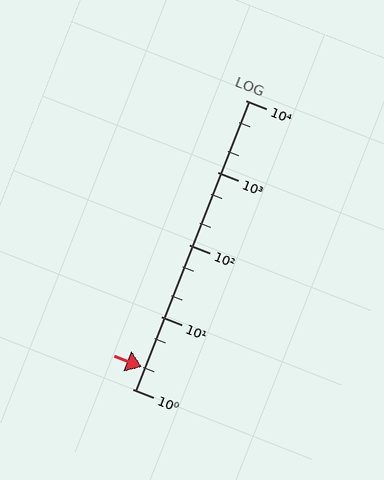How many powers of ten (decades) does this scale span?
The scale spans 4 decades, from 1 to 10000.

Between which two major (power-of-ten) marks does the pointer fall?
The pointer is between 1 and 10.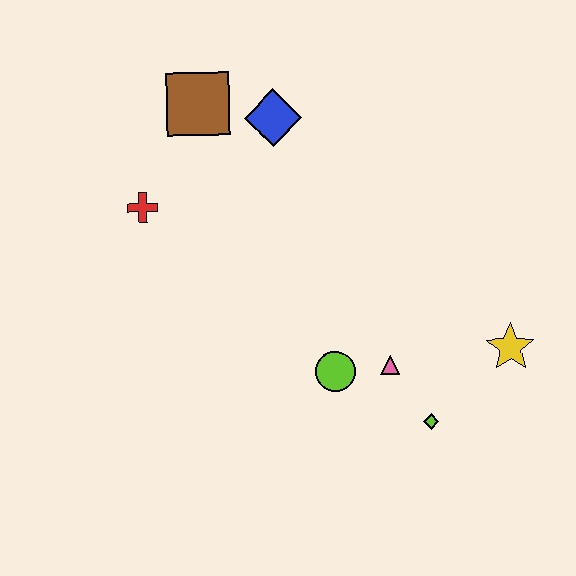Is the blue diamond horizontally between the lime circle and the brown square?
Yes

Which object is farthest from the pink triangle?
The brown square is farthest from the pink triangle.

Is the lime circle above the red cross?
No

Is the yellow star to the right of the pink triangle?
Yes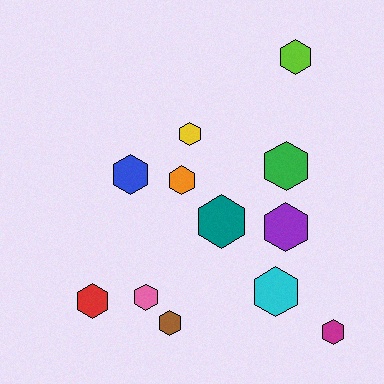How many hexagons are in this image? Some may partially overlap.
There are 12 hexagons.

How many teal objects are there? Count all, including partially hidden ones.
There is 1 teal object.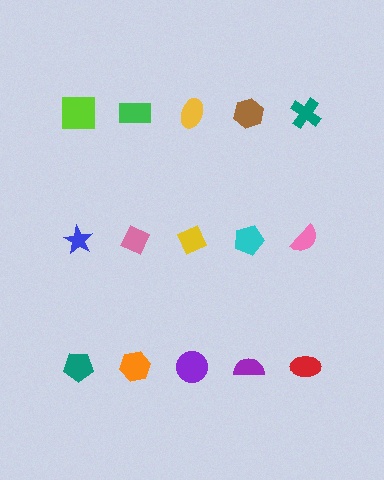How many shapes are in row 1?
5 shapes.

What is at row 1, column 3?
A yellow ellipse.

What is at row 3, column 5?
A red ellipse.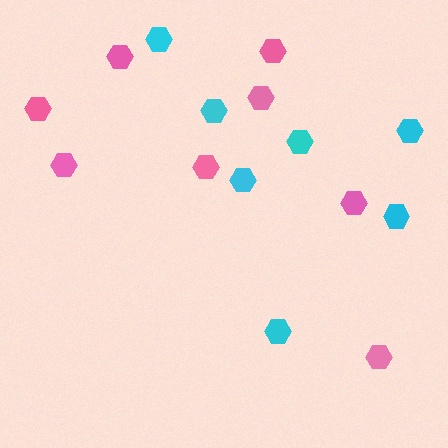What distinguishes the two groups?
There are 2 groups: one group of cyan hexagons (7) and one group of pink hexagons (8).